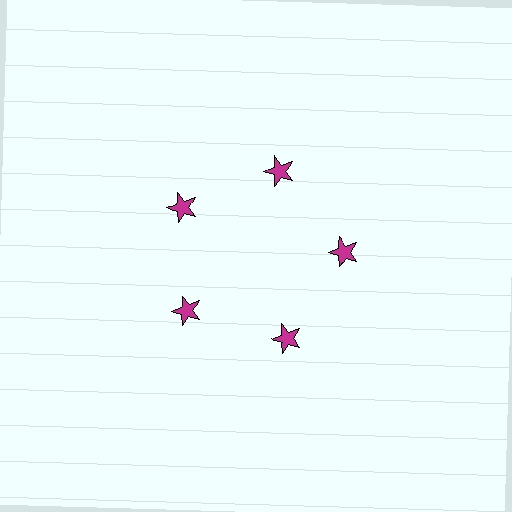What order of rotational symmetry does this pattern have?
This pattern has 5-fold rotational symmetry.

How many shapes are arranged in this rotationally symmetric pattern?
There are 5 shapes, arranged in 5 groups of 1.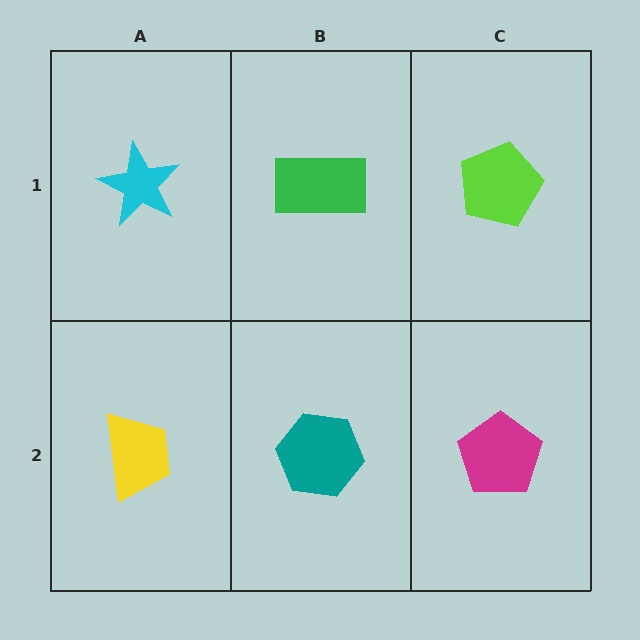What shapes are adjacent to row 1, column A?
A yellow trapezoid (row 2, column A), a green rectangle (row 1, column B).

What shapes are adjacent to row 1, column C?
A magenta pentagon (row 2, column C), a green rectangle (row 1, column B).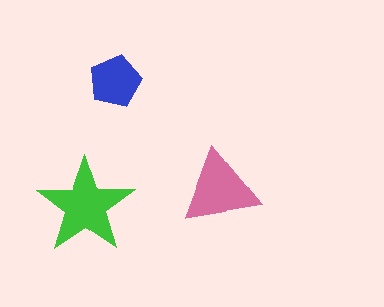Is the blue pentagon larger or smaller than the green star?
Smaller.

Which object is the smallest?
The blue pentagon.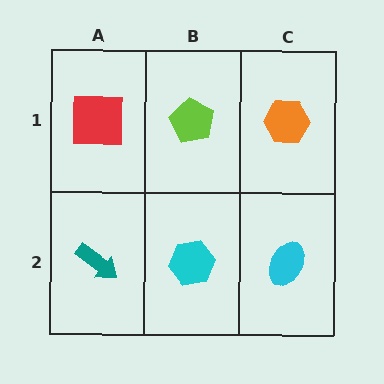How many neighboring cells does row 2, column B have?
3.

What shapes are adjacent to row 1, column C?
A cyan ellipse (row 2, column C), a lime pentagon (row 1, column B).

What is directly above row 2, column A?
A red square.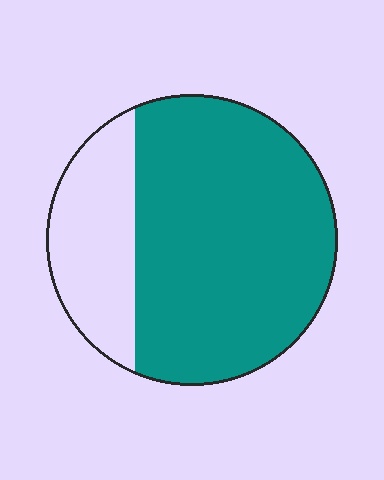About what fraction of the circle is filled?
About three quarters (3/4).